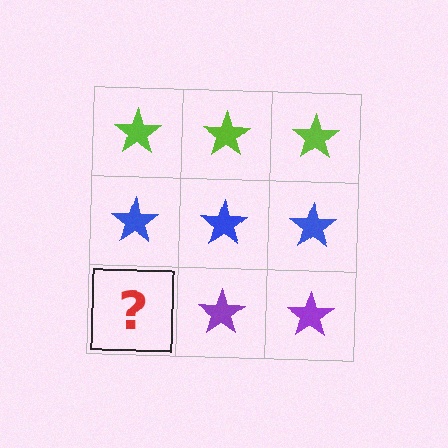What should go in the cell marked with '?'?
The missing cell should contain a purple star.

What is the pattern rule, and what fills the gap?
The rule is that each row has a consistent color. The gap should be filled with a purple star.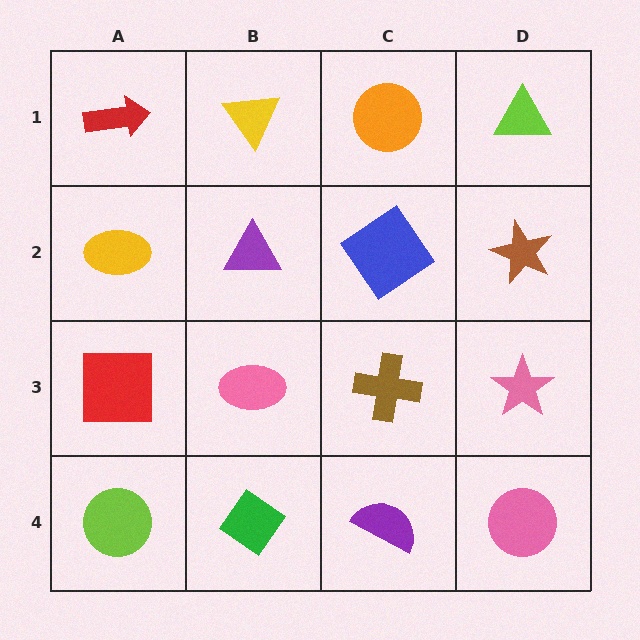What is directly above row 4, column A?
A red square.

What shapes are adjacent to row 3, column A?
A yellow ellipse (row 2, column A), a lime circle (row 4, column A), a pink ellipse (row 3, column B).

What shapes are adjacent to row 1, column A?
A yellow ellipse (row 2, column A), a yellow triangle (row 1, column B).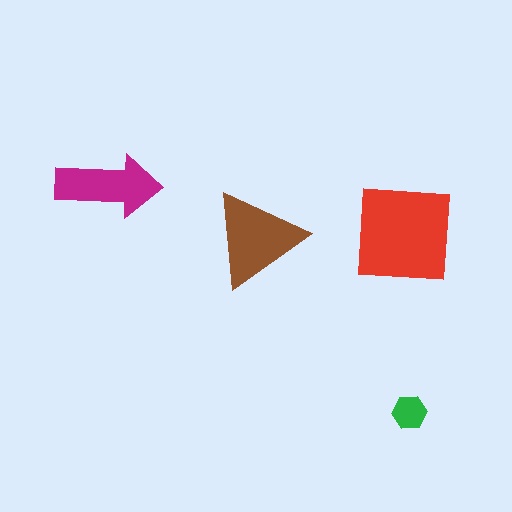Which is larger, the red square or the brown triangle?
The red square.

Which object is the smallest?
The green hexagon.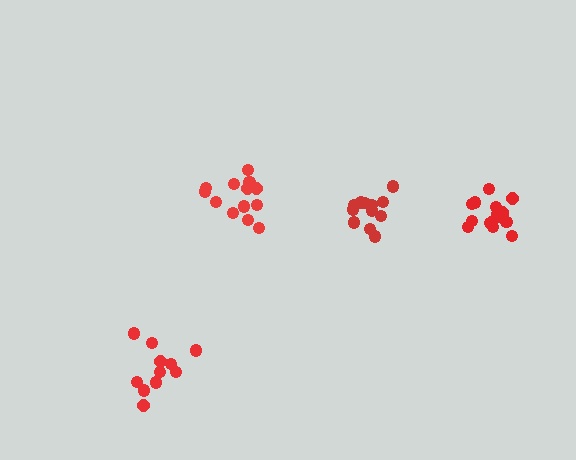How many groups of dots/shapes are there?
There are 4 groups.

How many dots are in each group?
Group 1: 13 dots, Group 2: 11 dots, Group 3: 13 dots, Group 4: 15 dots (52 total).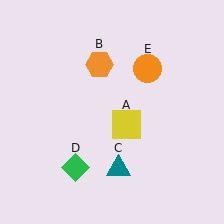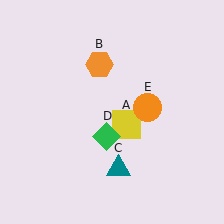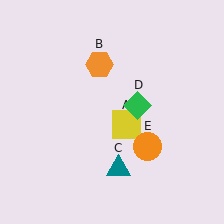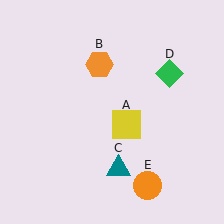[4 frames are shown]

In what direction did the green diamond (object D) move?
The green diamond (object D) moved up and to the right.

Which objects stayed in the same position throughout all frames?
Yellow square (object A) and orange hexagon (object B) and teal triangle (object C) remained stationary.